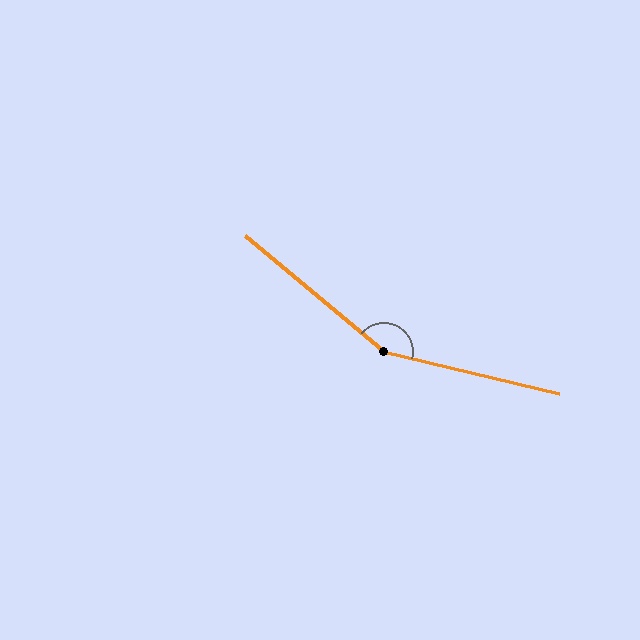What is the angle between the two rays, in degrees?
Approximately 154 degrees.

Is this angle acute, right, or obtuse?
It is obtuse.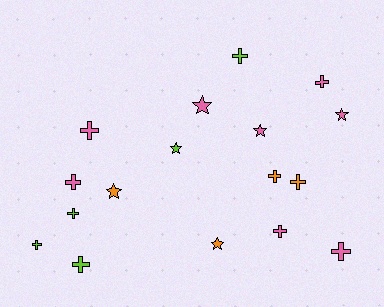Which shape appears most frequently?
Cross, with 11 objects.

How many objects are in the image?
There are 17 objects.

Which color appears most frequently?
Pink, with 8 objects.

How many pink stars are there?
There are 3 pink stars.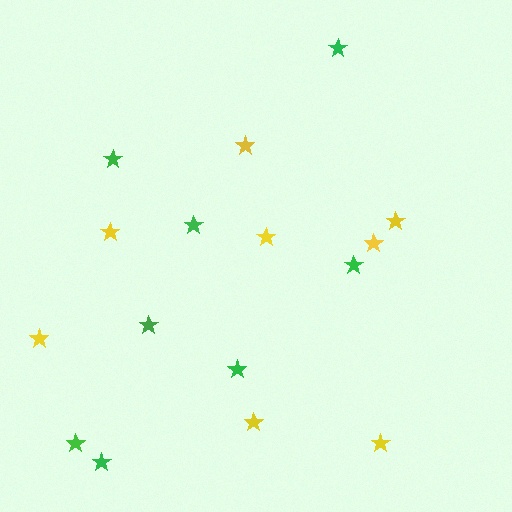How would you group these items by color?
There are 2 groups: one group of green stars (8) and one group of yellow stars (8).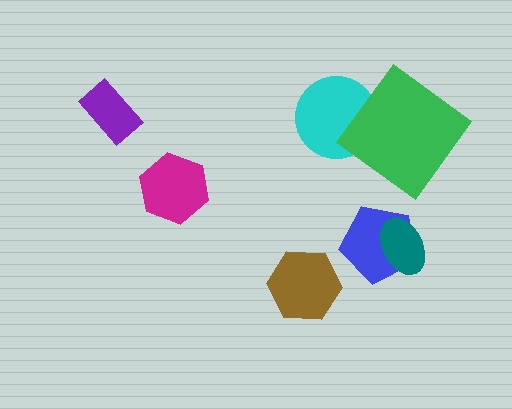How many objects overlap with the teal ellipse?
1 object overlaps with the teal ellipse.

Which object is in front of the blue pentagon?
The teal ellipse is in front of the blue pentagon.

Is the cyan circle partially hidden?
Yes, it is partially covered by another shape.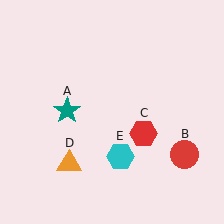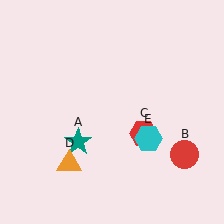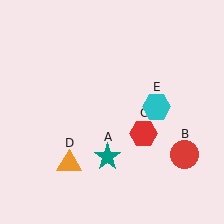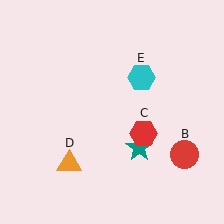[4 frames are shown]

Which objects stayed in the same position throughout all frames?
Red circle (object B) and red hexagon (object C) and orange triangle (object D) remained stationary.